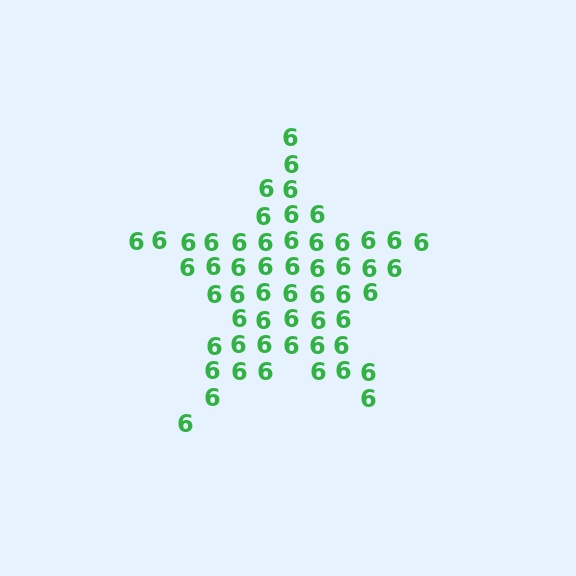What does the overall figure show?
The overall figure shows a star.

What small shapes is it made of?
It is made of small digit 6's.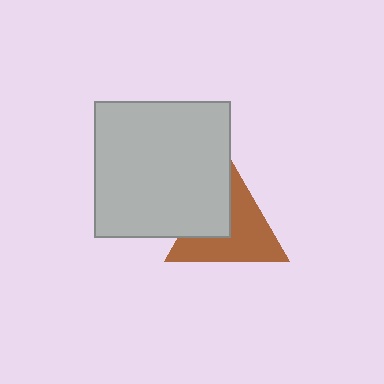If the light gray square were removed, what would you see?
You would see the complete brown triangle.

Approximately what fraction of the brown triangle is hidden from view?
Roughly 36% of the brown triangle is hidden behind the light gray square.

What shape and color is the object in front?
The object in front is a light gray square.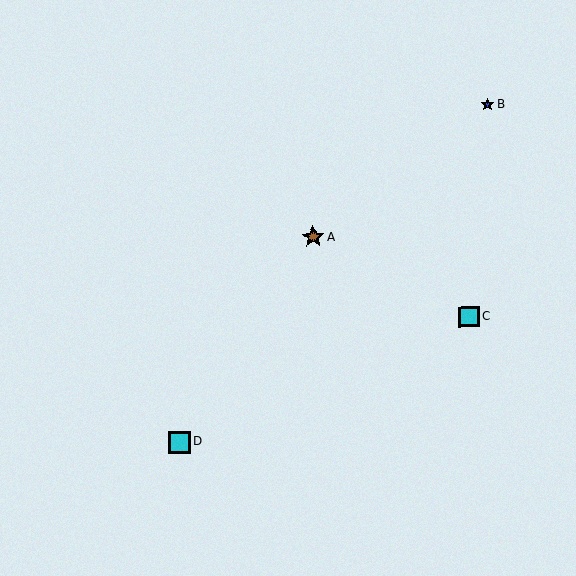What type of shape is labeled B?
Shape B is a blue star.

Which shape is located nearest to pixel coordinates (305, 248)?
The brown star (labeled A) at (313, 237) is nearest to that location.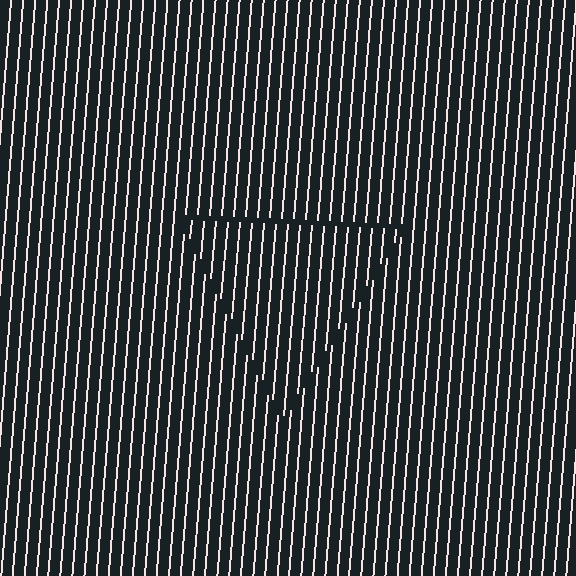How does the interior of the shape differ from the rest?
The interior of the shape contains the same grating, shifted by half a period — the contour is defined by the phase discontinuity where line-ends from the inner and outer gratings abut.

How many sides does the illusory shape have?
3 sides — the line-ends trace a triangle.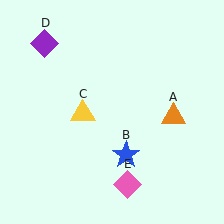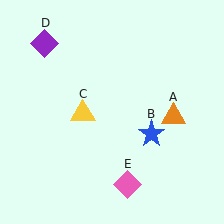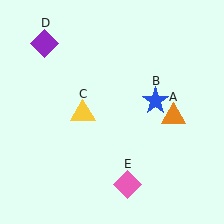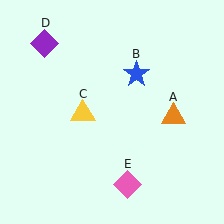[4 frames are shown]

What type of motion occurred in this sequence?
The blue star (object B) rotated counterclockwise around the center of the scene.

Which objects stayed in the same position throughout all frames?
Orange triangle (object A) and yellow triangle (object C) and purple diamond (object D) and pink diamond (object E) remained stationary.